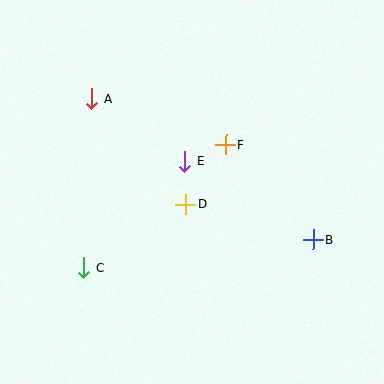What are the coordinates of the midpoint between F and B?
The midpoint between F and B is at (269, 193).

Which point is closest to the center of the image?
Point D at (186, 204) is closest to the center.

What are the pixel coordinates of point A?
Point A is at (92, 99).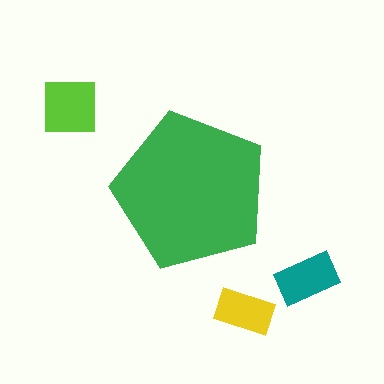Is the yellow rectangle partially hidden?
No, the yellow rectangle is fully visible.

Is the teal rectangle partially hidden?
No, the teal rectangle is fully visible.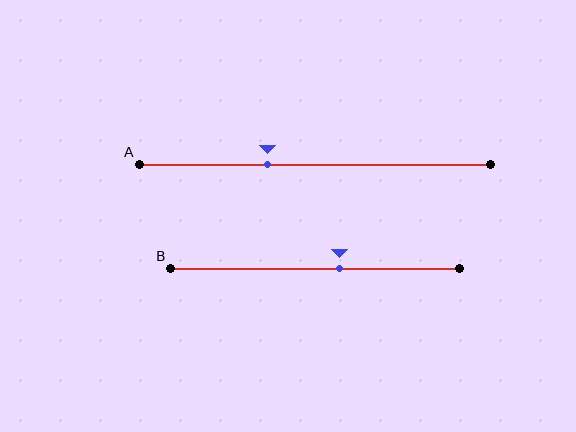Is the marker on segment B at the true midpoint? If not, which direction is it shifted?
No, the marker on segment B is shifted to the right by about 8% of the segment length.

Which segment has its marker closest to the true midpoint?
Segment B has its marker closest to the true midpoint.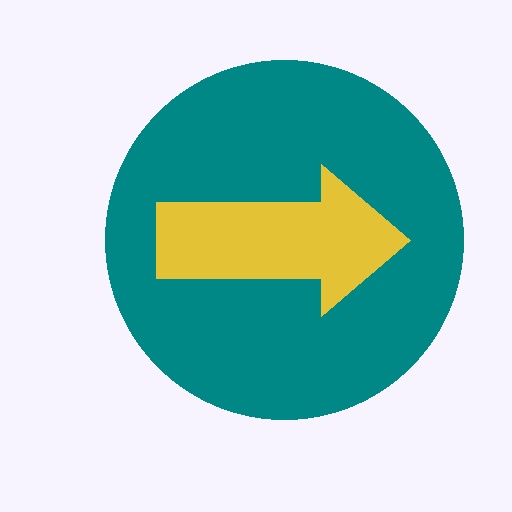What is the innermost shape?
The yellow arrow.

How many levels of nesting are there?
2.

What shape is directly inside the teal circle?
The yellow arrow.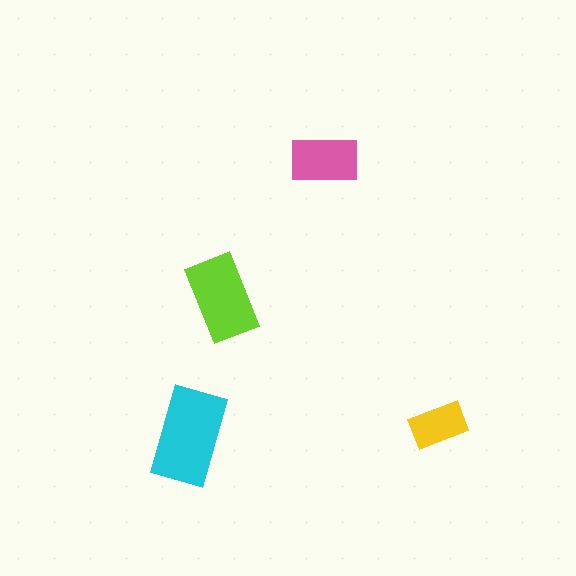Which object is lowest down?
The cyan rectangle is bottommost.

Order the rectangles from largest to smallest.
the cyan one, the lime one, the pink one, the yellow one.